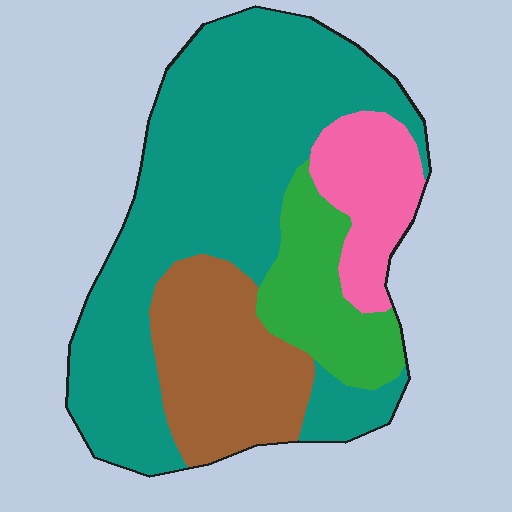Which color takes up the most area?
Teal, at roughly 55%.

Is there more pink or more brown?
Brown.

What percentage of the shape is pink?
Pink covers around 10% of the shape.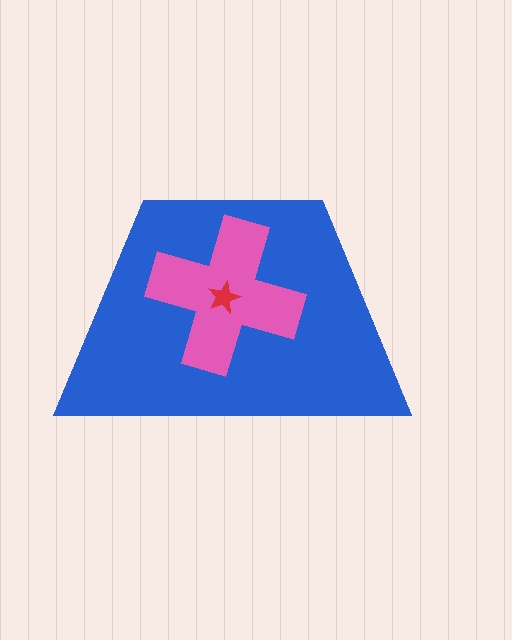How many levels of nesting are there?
3.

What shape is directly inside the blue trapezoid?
The pink cross.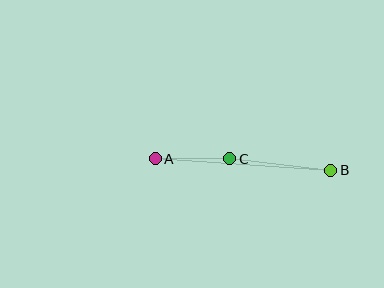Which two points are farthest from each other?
Points A and B are farthest from each other.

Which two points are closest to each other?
Points A and C are closest to each other.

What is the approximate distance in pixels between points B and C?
The distance between B and C is approximately 102 pixels.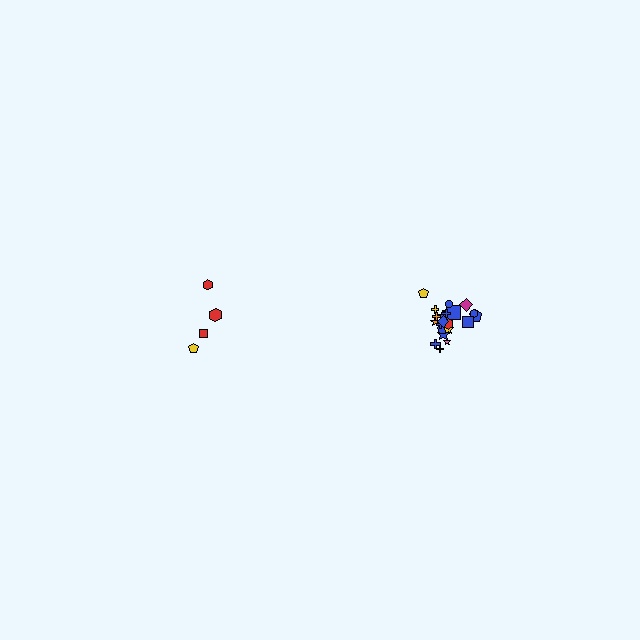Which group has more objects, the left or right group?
The right group.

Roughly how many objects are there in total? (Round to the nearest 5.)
Roughly 25 objects in total.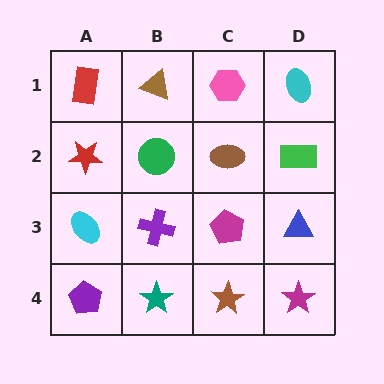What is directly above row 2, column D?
A cyan ellipse.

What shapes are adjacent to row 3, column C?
A brown ellipse (row 2, column C), a brown star (row 4, column C), a purple cross (row 3, column B), a blue triangle (row 3, column D).